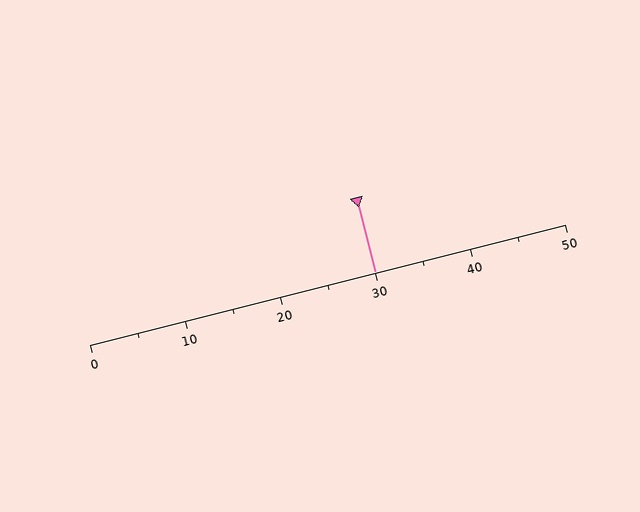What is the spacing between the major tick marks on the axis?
The major ticks are spaced 10 apart.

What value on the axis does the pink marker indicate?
The marker indicates approximately 30.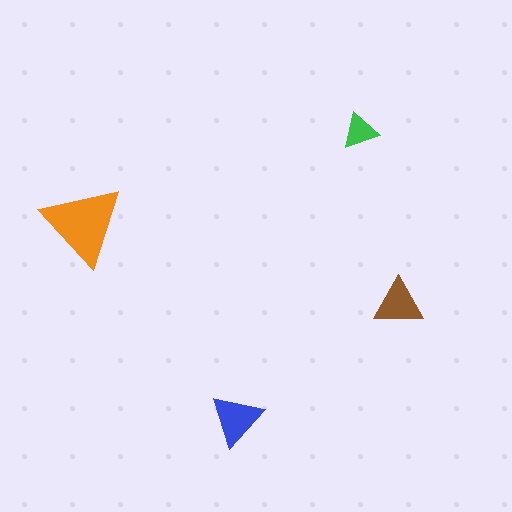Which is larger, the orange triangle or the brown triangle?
The orange one.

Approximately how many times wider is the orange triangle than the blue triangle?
About 1.5 times wider.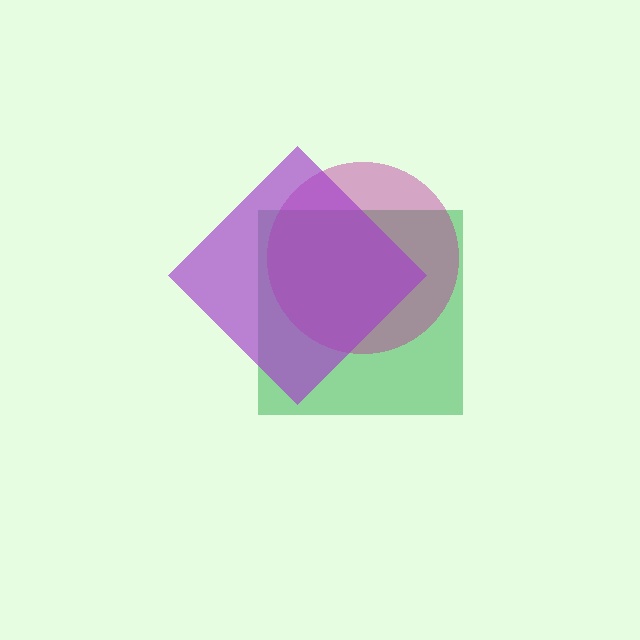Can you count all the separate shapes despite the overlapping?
Yes, there are 3 separate shapes.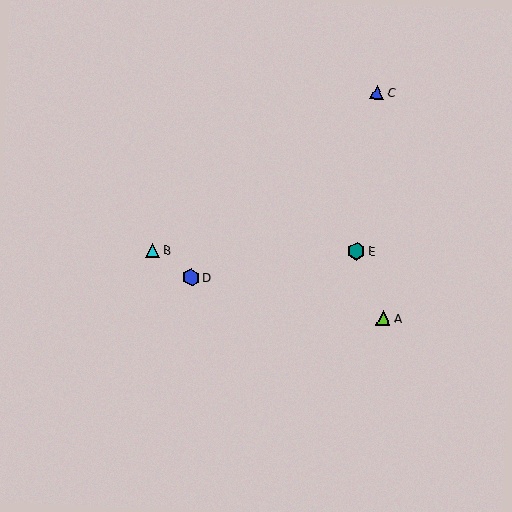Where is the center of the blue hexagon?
The center of the blue hexagon is at (191, 278).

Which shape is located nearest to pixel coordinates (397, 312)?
The lime triangle (labeled A) at (383, 318) is nearest to that location.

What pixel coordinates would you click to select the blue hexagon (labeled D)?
Click at (191, 278) to select the blue hexagon D.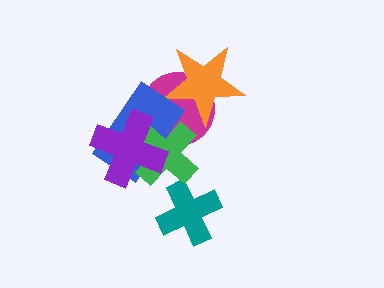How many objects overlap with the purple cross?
3 objects overlap with the purple cross.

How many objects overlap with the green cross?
3 objects overlap with the green cross.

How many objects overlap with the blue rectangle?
3 objects overlap with the blue rectangle.